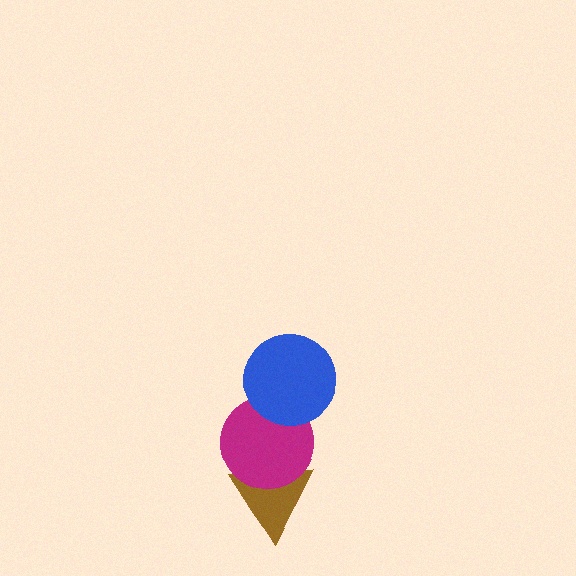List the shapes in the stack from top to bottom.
From top to bottom: the blue circle, the magenta circle, the brown triangle.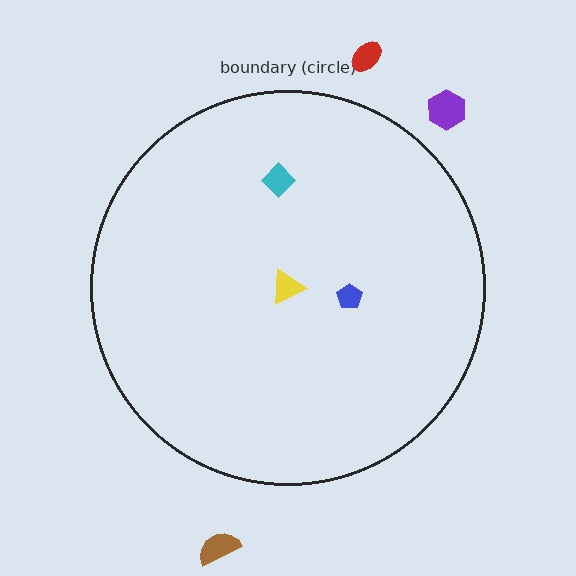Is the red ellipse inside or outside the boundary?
Outside.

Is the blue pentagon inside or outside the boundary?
Inside.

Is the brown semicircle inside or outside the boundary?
Outside.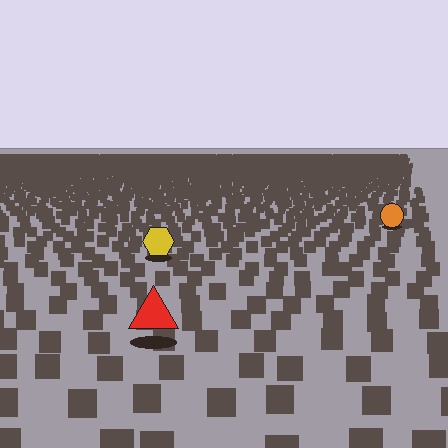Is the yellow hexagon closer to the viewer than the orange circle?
Yes. The yellow hexagon is closer — you can tell from the texture gradient: the ground texture is coarser near it.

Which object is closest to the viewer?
The red triangle is closest. The texture marks near it are larger and more spread out.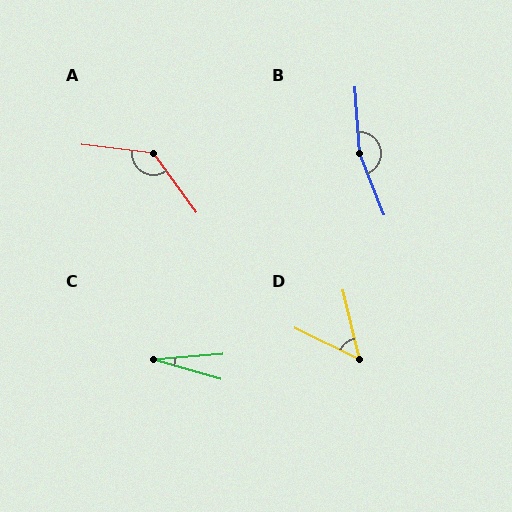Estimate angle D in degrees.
Approximately 50 degrees.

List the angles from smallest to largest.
C (20°), D (50°), A (133°), B (163°).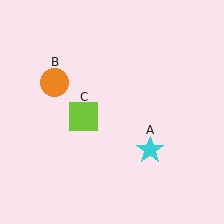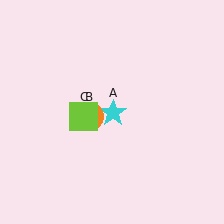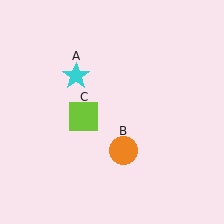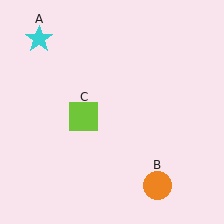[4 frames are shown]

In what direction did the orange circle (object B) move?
The orange circle (object B) moved down and to the right.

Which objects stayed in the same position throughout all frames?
Lime square (object C) remained stationary.